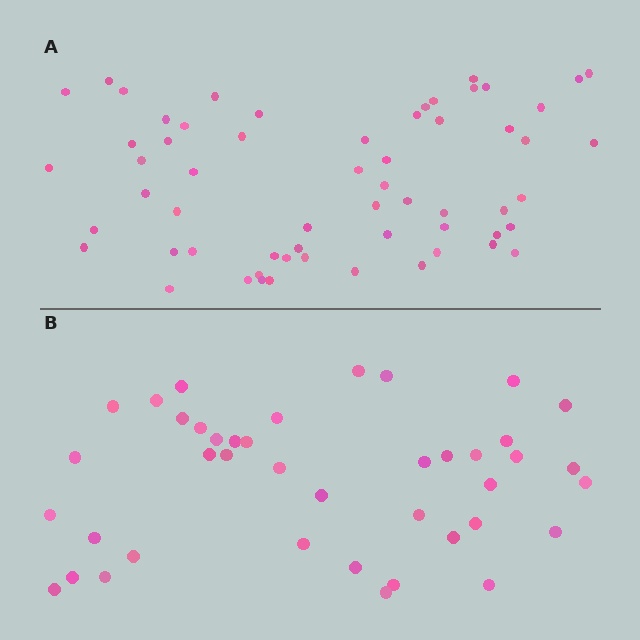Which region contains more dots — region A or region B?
Region A (the top region) has more dots.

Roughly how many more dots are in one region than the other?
Region A has approximately 20 more dots than region B.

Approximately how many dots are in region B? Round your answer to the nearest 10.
About 40 dots. (The exact count is 41, which rounds to 40.)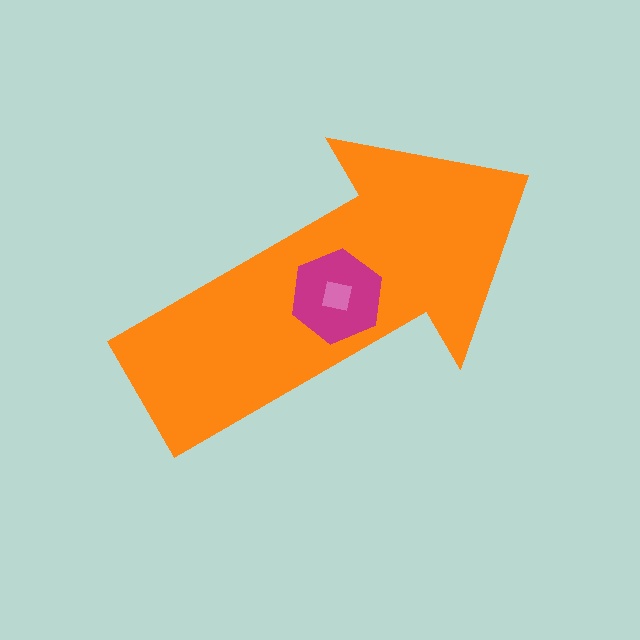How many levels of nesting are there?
3.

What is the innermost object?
The pink square.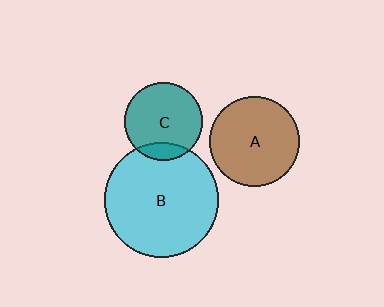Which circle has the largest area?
Circle B (cyan).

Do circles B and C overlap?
Yes.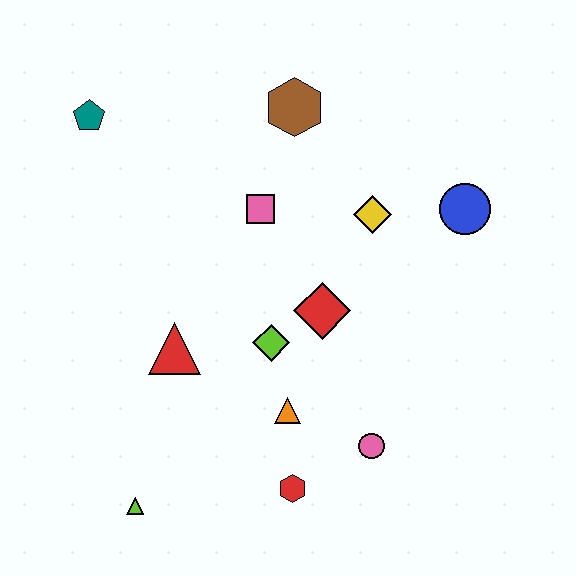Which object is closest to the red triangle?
The lime diamond is closest to the red triangle.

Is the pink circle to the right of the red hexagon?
Yes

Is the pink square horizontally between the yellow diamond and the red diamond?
No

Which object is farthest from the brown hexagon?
The lime triangle is farthest from the brown hexagon.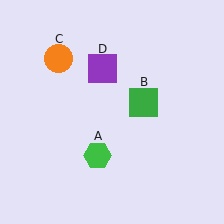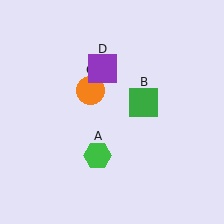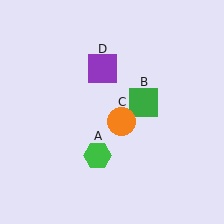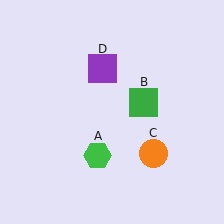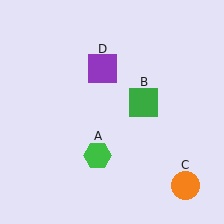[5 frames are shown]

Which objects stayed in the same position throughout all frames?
Green hexagon (object A) and green square (object B) and purple square (object D) remained stationary.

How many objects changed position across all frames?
1 object changed position: orange circle (object C).